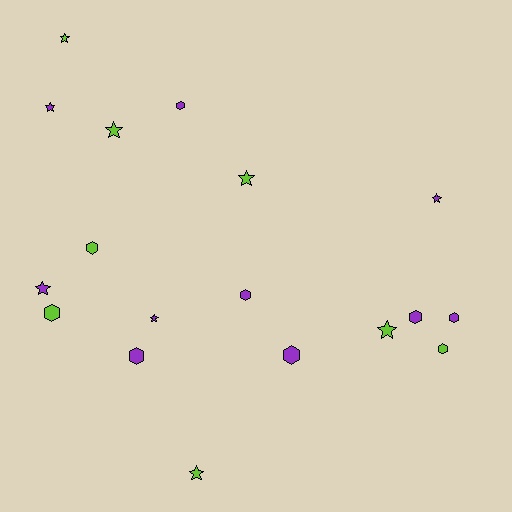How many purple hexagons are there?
There are 6 purple hexagons.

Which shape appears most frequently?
Star, with 9 objects.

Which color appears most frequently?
Purple, with 10 objects.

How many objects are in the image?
There are 18 objects.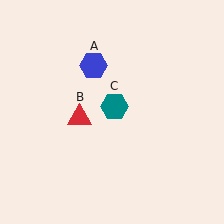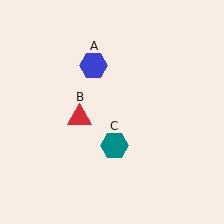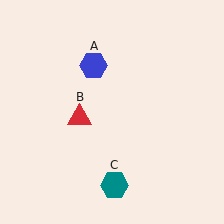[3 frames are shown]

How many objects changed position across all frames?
1 object changed position: teal hexagon (object C).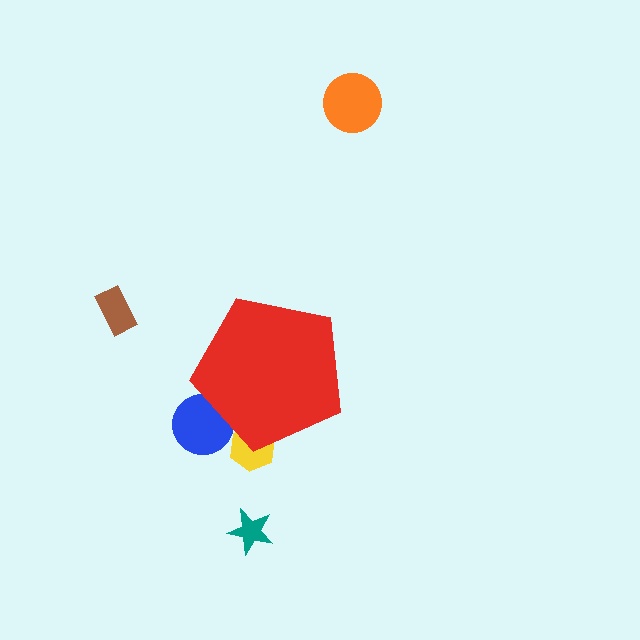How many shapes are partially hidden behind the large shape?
2 shapes are partially hidden.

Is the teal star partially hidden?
No, the teal star is fully visible.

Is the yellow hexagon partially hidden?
Yes, the yellow hexagon is partially hidden behind the red pentagon.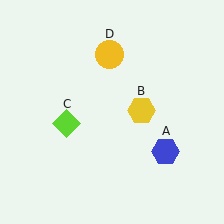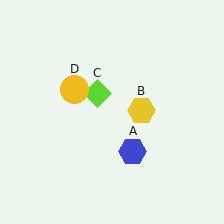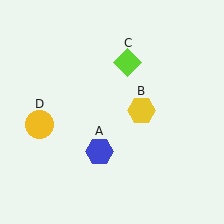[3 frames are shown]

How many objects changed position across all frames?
3 objects changed position: blue hexagon (object A), lime diamond (object C), yellow circle (object D).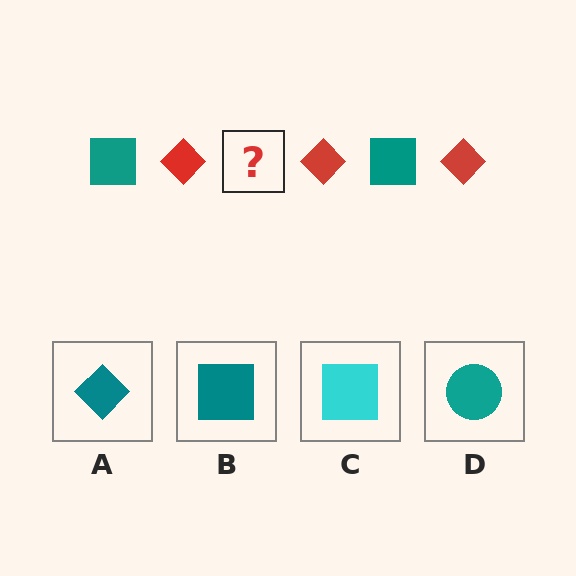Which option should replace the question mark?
Option B.